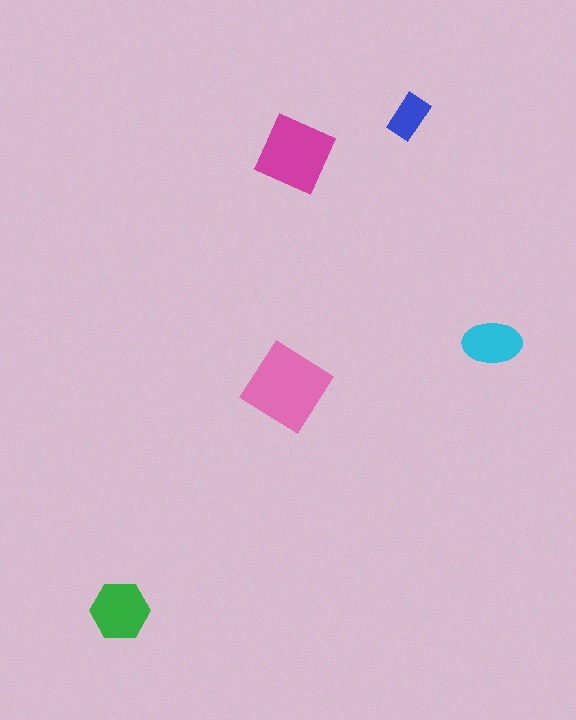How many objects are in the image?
There are 5 objects in the image.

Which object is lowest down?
The green hexagon is bottommost.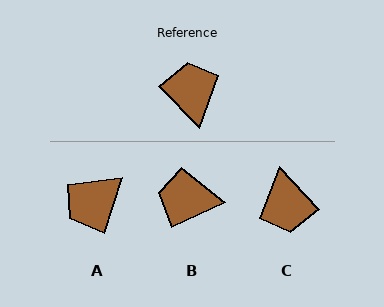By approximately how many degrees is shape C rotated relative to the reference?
Approximately 178 degrees counter-clockwise.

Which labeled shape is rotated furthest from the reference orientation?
C, about 178 degrees away.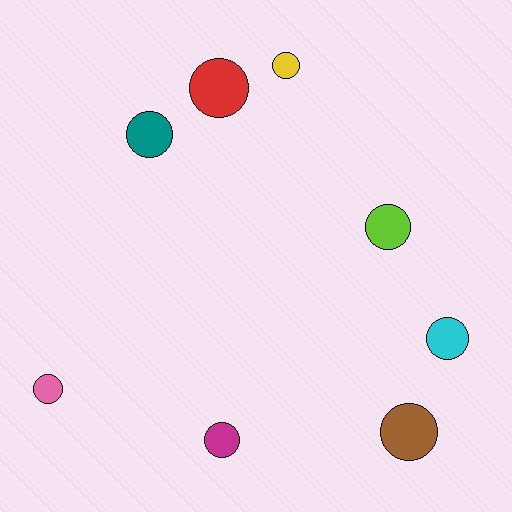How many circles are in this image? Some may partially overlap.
There are 8 circles.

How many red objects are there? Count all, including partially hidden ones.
There is 1 red object.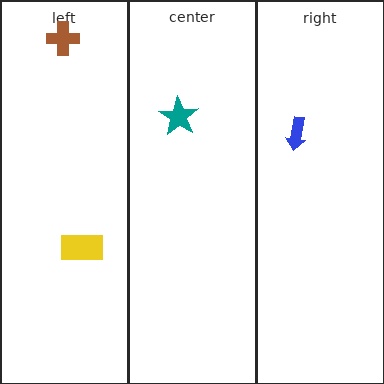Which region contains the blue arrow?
The right region.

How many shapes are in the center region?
1.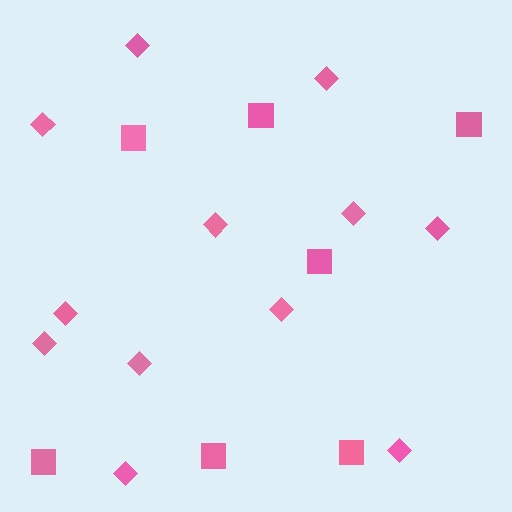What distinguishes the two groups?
There are 2 groups: one group of diamonds (12) and one group of squares (7).